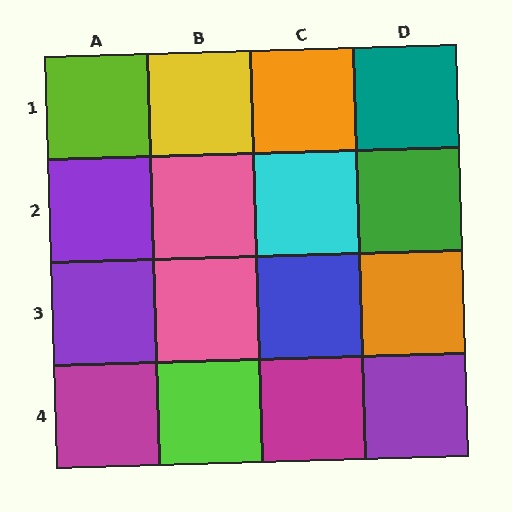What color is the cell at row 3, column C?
Blue.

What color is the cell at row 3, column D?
Orange.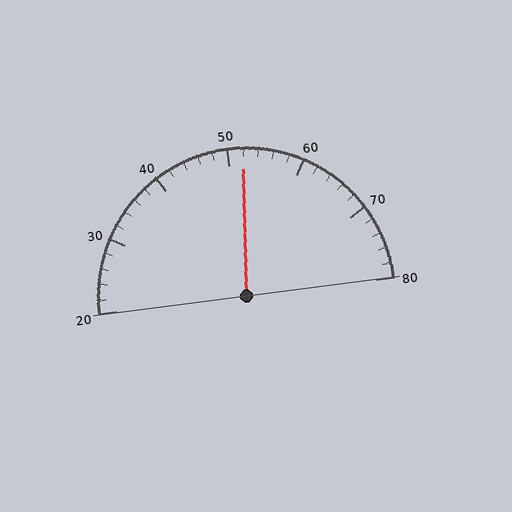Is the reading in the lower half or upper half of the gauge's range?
The reading is in the upper half of the range (20 to 80).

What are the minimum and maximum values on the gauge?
The gauge ranges from 20 to 80.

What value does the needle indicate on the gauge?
The needle indicates approximately 52.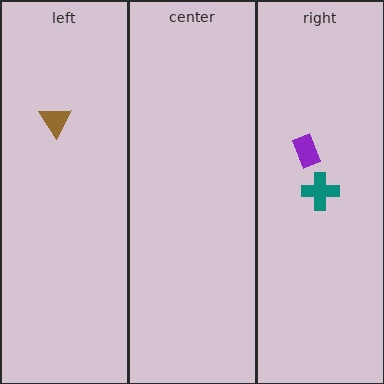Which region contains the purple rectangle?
The right region.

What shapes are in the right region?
The teal cross, the purple rectangle.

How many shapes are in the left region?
1.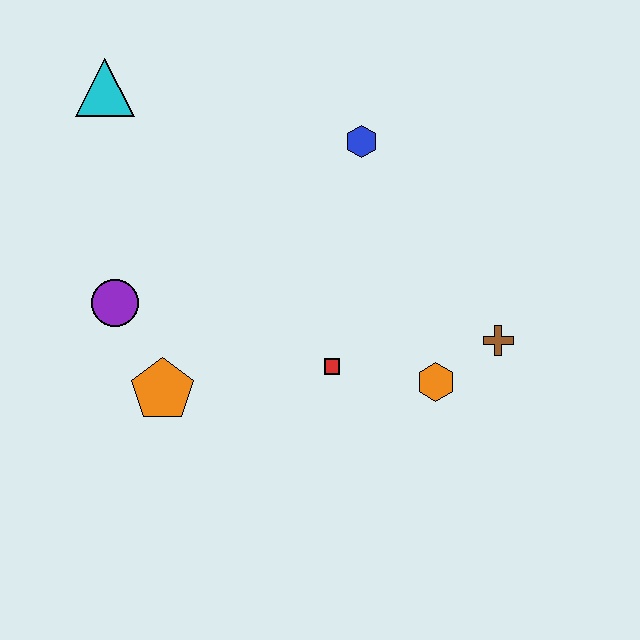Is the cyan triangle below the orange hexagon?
No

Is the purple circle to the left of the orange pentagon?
Yes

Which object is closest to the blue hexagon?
The red square is closest to the blue hexagon.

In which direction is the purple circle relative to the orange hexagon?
The purple circle is to the left of the orange hexagon.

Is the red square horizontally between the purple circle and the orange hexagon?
Yes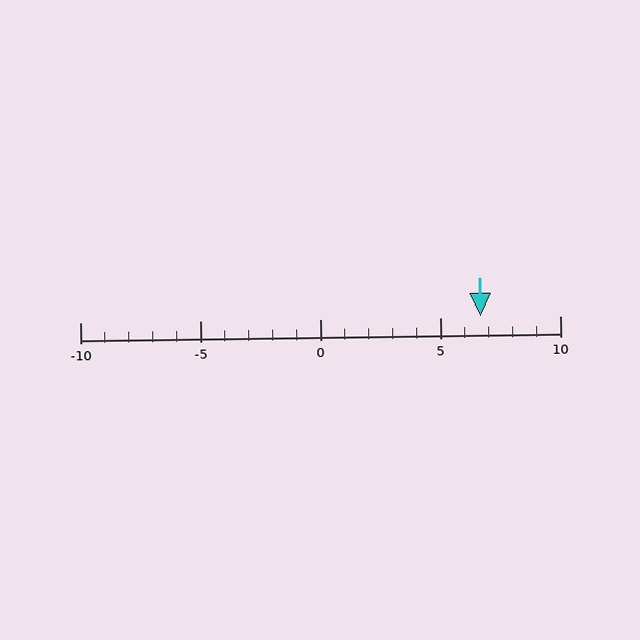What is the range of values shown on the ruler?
The ruler shows values from -10 to 10.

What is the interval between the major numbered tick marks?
The major tick marks are spaced 5 units apart.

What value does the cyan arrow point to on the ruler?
The cyan arrow points to approximately 7.